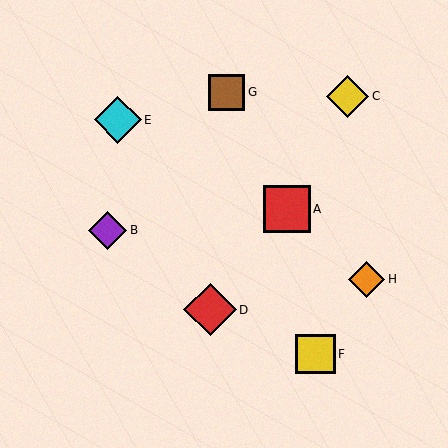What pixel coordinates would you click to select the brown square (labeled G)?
Click at (227, 92) to select the brown square G.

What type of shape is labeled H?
Shape H is an orange diamond.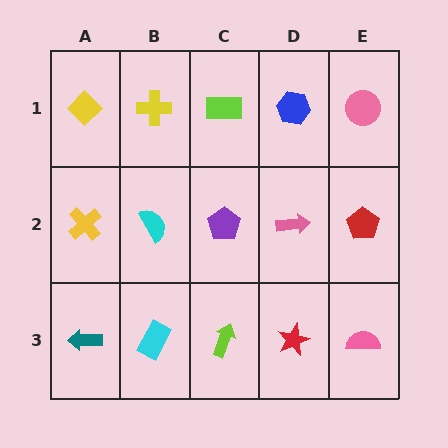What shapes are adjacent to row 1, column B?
A cyan semicircle (row 2, column B), a yellow diamond (row 1, column A), a lime rectangle (row 1, column C).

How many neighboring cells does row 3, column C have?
3.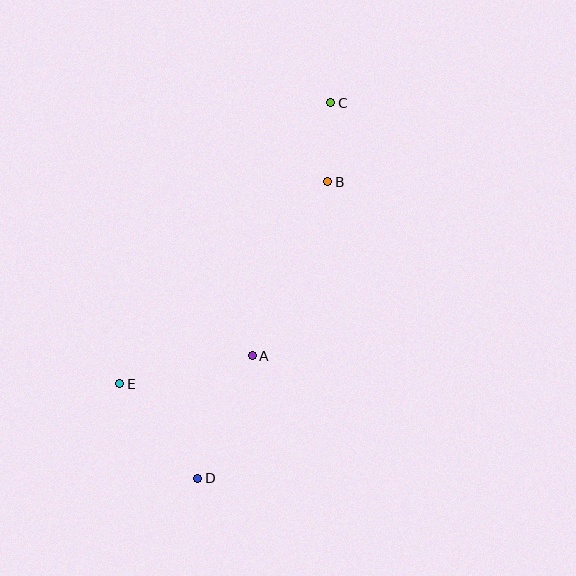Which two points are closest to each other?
Points B and C are closest to each other.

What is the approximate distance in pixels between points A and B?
The distance between A and B is approximately 190 pixels.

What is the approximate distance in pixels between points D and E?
The distance between D and E is approximately 123 pixels.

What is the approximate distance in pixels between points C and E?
The distance between C and E is approximately 351 pixels.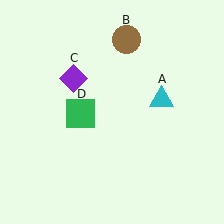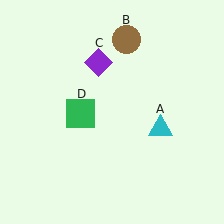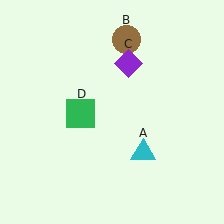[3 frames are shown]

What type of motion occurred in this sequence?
The cyan triangle (object A), purple diamond (object C) rotated clockwise around the center of the scene.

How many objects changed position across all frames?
2 objects changed position: cyan triangle (object A), purple diamond (object C).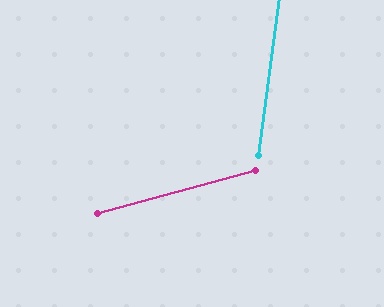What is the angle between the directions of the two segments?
Approximately 67 degrees.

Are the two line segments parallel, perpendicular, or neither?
Neither parallel nor perpendicular — they differ by about 67°.